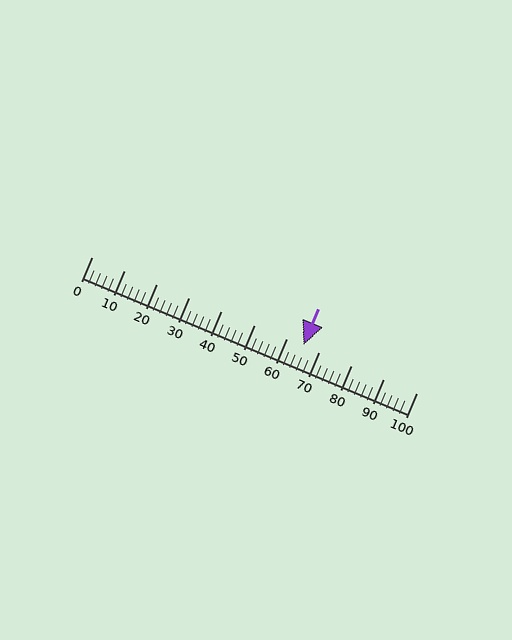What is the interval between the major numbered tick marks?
The major tick marks are spaced 10 units apart.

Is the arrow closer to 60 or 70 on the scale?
The arrow is closer to 70.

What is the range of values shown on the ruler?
The ruler shows values from 0 to 100.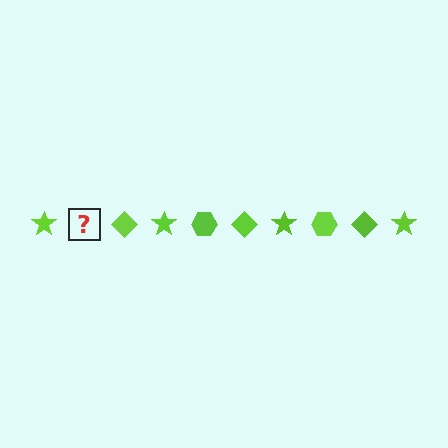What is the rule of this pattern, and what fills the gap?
The rule is that the pattern cycles through star, hexagon, diamond shapes in lime. The gap should be filled with a lime hexagon.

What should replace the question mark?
The question mark should be replaced with a lime hexagon.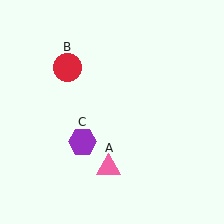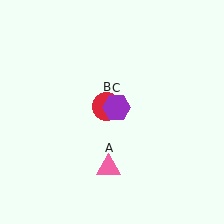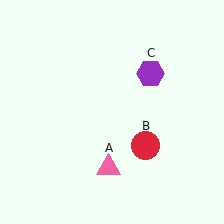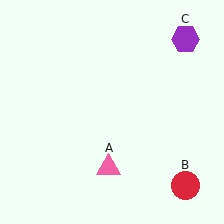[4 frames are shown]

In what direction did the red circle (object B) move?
The red circle (object B) moved down and to the right.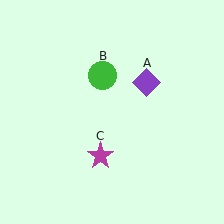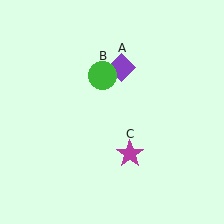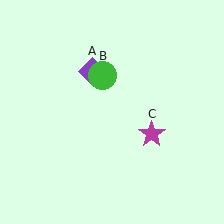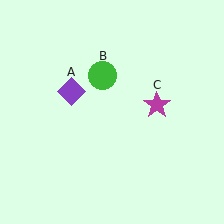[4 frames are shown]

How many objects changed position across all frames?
2 objects changed position: purple diamond (object A), magenta star (object C).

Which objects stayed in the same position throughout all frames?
Green circle (object B) remained stationary.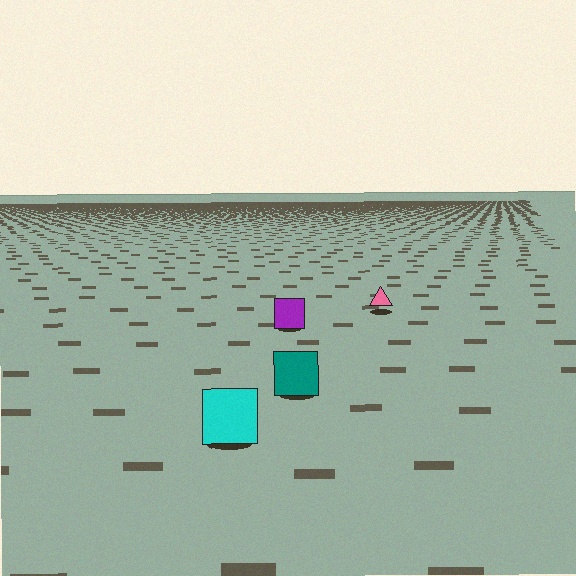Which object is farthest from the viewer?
The pink triangle is farthest from the viewer. It appears smaller and the ground texture around it is denser.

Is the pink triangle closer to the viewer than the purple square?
No. The purple square is closer — you can tell from the texture gradient: the ground texture is coarser near it.